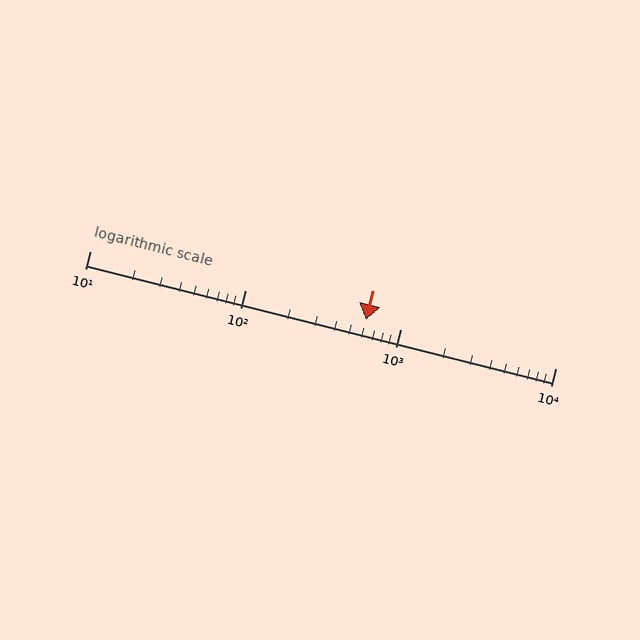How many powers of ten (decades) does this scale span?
The scale spans 3 decades, from 10 to 10000.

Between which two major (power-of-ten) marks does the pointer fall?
The pointer is between 100 and 1000.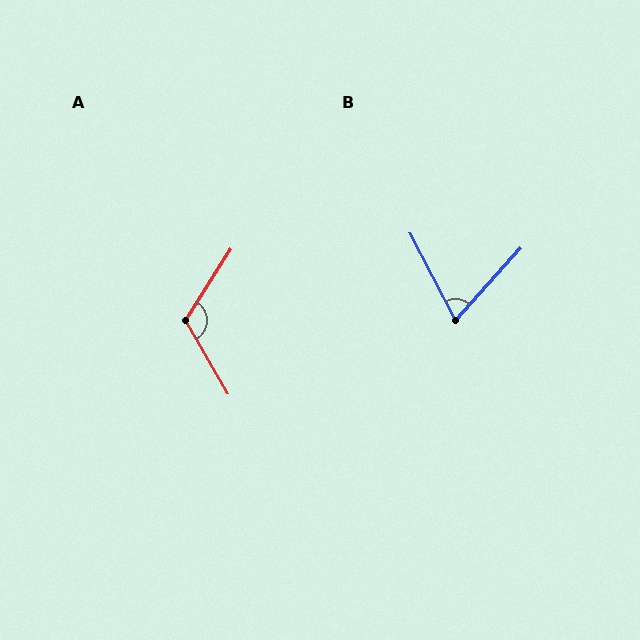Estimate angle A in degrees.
Approximately 118 degrees.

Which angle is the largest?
A, at approximately 118 degrees.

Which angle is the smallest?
B, at approximately 70 degrees.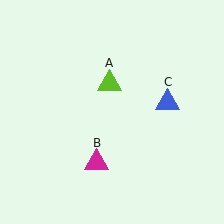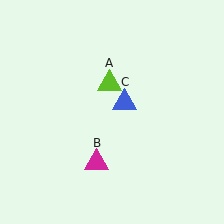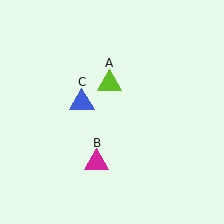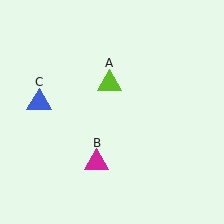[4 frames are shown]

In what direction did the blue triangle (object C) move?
The blue triangle (object C) moved left.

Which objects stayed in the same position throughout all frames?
Lime triangle (object A) and magenta triangle (object B) remained stationary.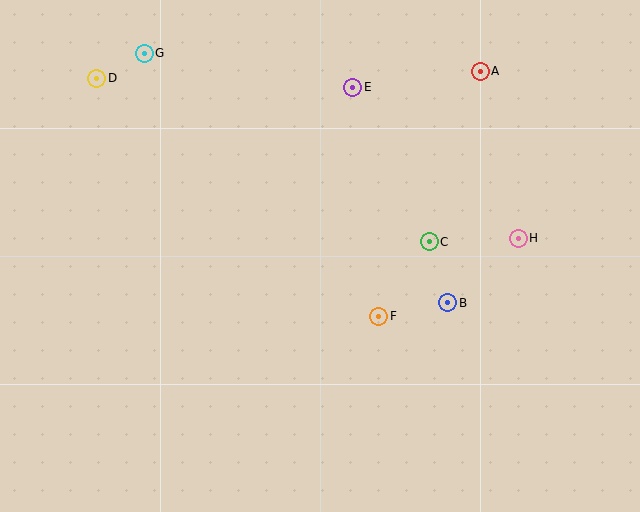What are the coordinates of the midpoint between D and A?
The midpoint between D and A is at (289, 75).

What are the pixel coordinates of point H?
Point H is at (518, 238).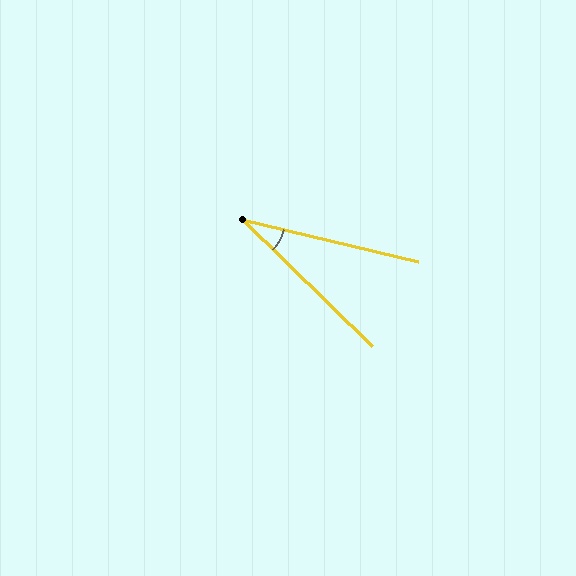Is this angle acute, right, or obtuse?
It is acute.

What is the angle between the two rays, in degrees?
Approximately 31 degrees.